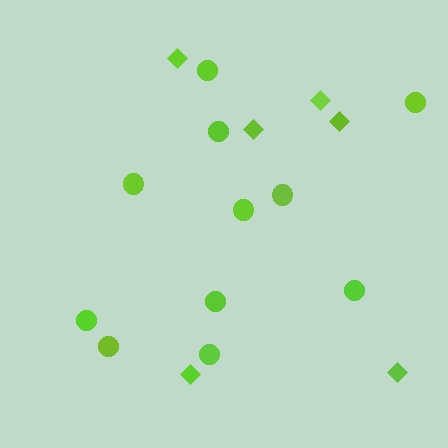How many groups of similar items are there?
There are 2 groups: one group of circles (11) and one group of diamonds (6).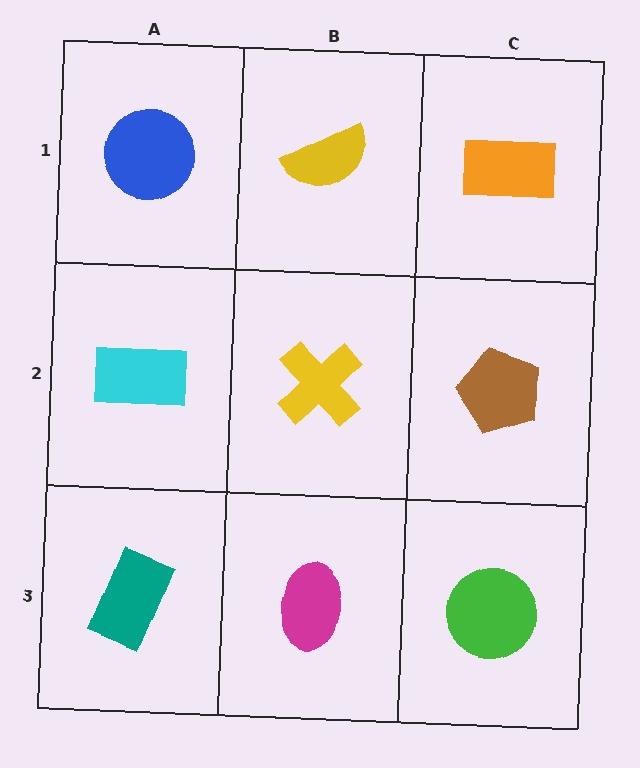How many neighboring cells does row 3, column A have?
2.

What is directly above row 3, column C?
A brown pentagon.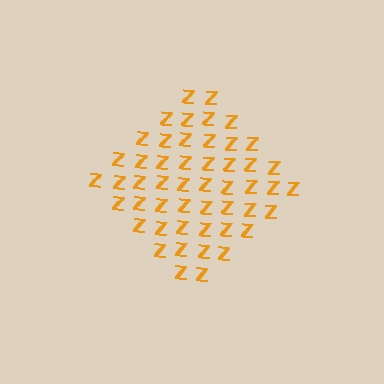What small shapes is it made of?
It is made of small letter Z's.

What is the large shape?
The large shape is a diamond.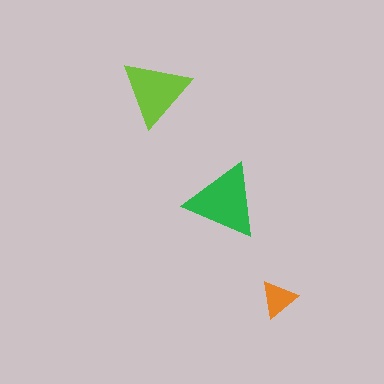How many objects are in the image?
There are 3 objects in the image.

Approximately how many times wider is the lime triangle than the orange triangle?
About 2 times wider.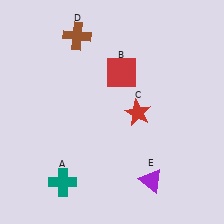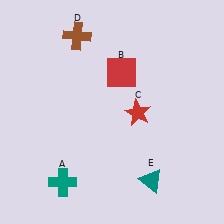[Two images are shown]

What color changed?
The triangle (E) changed from purple in Image 1 to teal in Image 2.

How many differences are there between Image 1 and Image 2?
There is 1 difference between the two images.